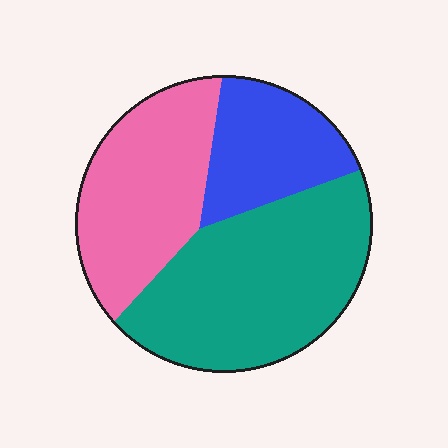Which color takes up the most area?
Teal, at roughly 45%.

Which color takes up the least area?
Blue, at roughly 20%.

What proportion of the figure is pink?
Pink takes up about one third (1/3) of the figure.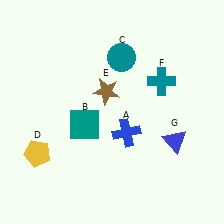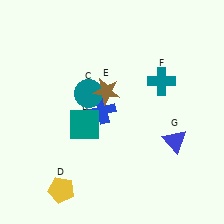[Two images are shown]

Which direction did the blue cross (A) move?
The blue cross (A) moved left.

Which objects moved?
The objects that moved are: the blue cross (A), the teal circle (C), the yellow pentagon (D).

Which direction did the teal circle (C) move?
The teal circle (C) moved down.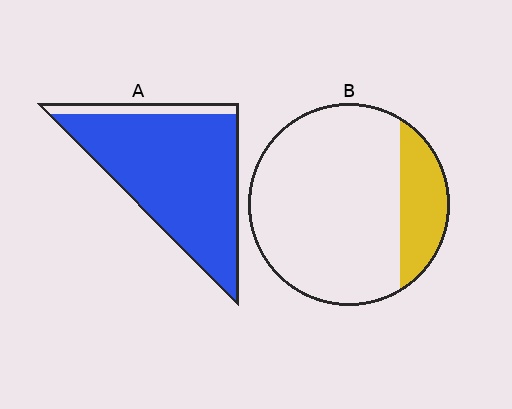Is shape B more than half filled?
No.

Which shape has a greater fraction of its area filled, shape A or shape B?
Shape A.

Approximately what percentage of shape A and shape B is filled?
A is approximately 90% and B is approximately 20%.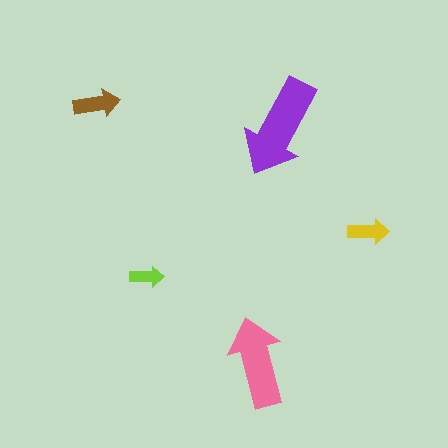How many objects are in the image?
There are 5 objects in the image.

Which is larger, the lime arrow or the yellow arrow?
The yellow one.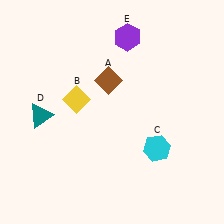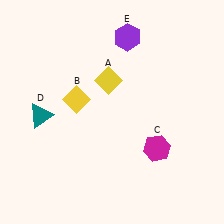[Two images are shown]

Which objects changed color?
A changed from brown to yellow. C changed from cyan to magenta.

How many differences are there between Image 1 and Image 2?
There are 2 differences between the two images.